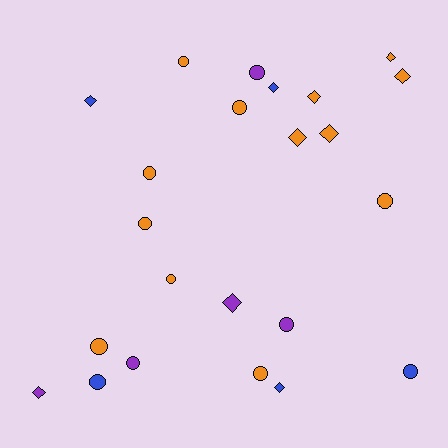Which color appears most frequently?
Orange, with 13 objects.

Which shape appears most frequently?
Circle, with 13 objects.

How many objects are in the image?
There are 23 objects.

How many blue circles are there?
There are 2 blue circles.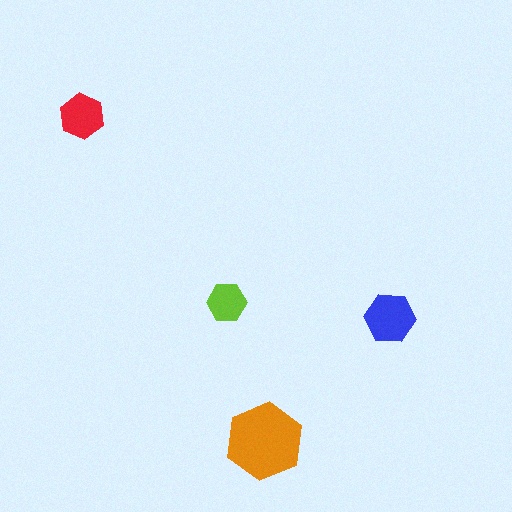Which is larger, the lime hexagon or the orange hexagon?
The orange one.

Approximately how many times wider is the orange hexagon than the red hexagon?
About 1.5 times wider.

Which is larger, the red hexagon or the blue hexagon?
The blue one.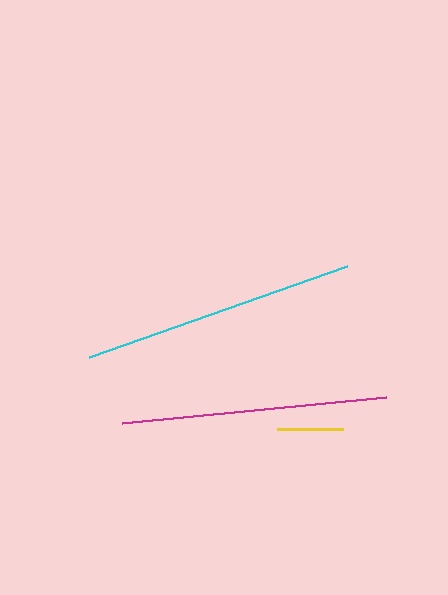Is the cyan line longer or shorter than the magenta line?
The cyan line is longer than the magenta line.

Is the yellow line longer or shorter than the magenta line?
The magenta line is longer than the yellow line.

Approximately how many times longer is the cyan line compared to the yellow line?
The cyan line is approximately 4.1 times the length of the yellow line.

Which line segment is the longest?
The cyan line is the longest at approximately 273 pixels.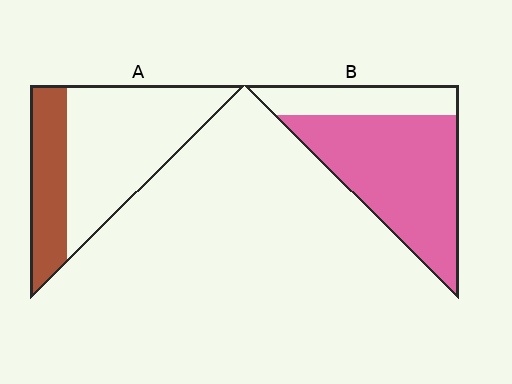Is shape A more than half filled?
No.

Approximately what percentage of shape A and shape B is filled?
A is approximately 30% and B is approximately 75%.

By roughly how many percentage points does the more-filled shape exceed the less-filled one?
By roughly 45 percentage points (B over A).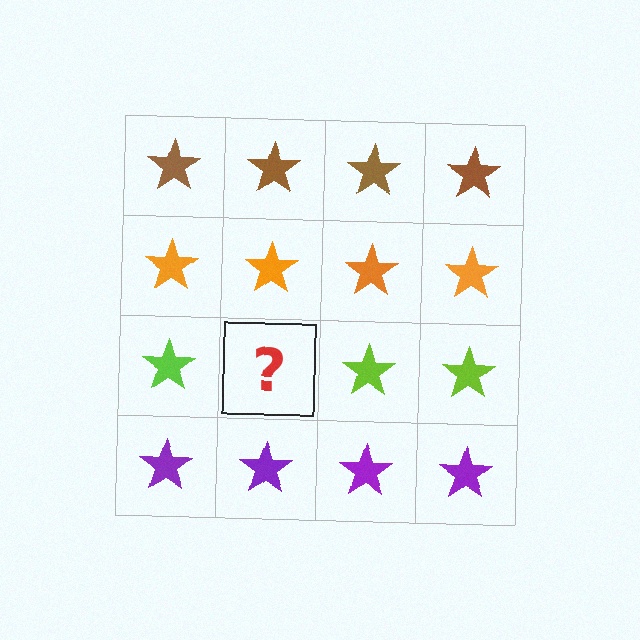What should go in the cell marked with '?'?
The missing cell should contain a lime star.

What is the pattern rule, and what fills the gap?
The rule is that each row has a consistent color. The gap should be filled with a lime star.